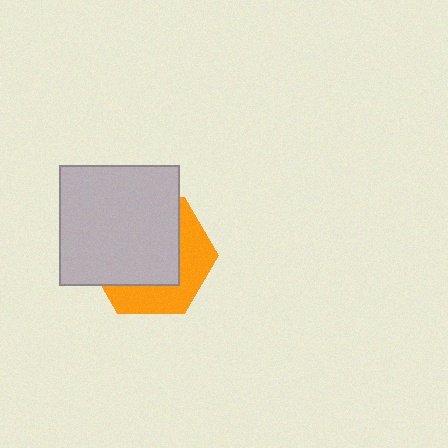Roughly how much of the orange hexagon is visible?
A small part of it is visible (roughly 39%).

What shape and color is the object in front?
The object in front is a light gray square.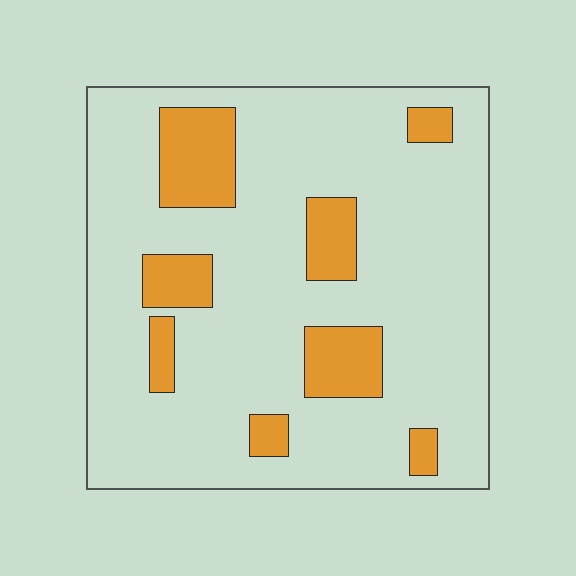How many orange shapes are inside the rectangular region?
8.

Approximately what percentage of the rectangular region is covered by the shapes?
Approximately 15%.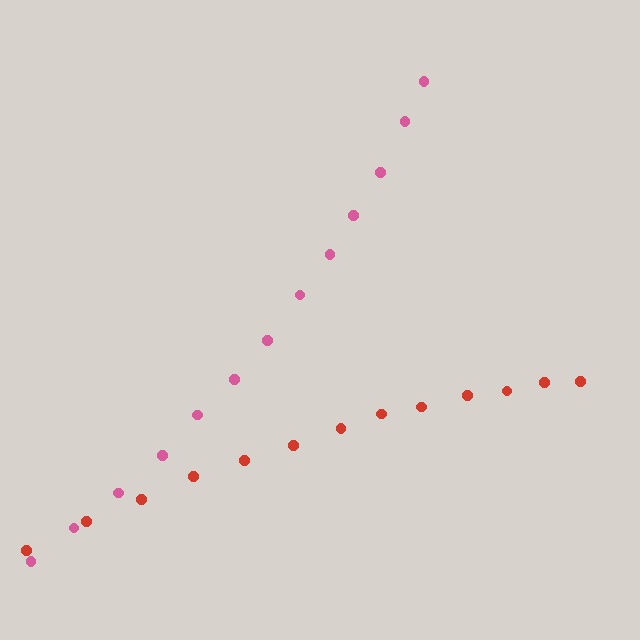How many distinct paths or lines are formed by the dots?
There are 2 distinct paths.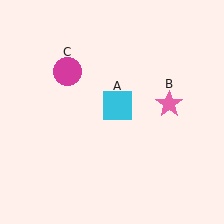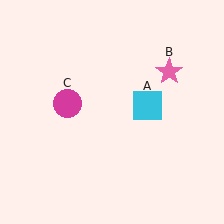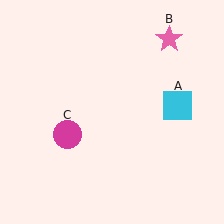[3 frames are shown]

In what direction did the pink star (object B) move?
The pink star (object B) moved up.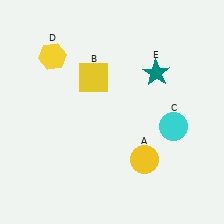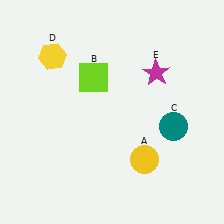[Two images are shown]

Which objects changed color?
B changed from yellow to lime. C changed from cyan to teal. E changed from teal to magenta.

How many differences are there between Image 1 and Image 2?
There are 3 differences between the two images.